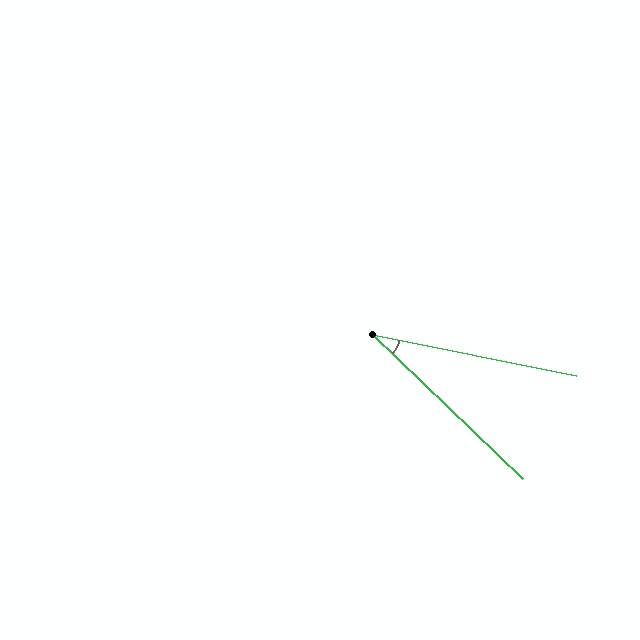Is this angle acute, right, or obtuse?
It is acute.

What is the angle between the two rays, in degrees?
Approximately 33 degrees.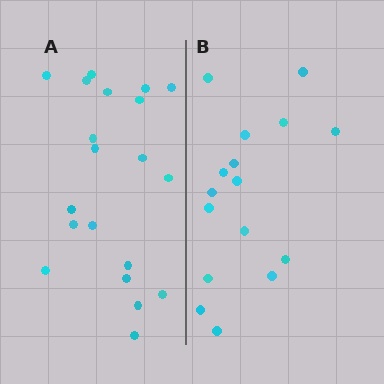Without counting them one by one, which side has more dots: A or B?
Region A (the left region) has more dots.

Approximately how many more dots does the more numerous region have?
Region A has about 4 more dots than region B.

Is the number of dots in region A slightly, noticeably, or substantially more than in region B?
Region A has noticeably more, but not dramatically so. The ratio is roughly 1.2 to 1.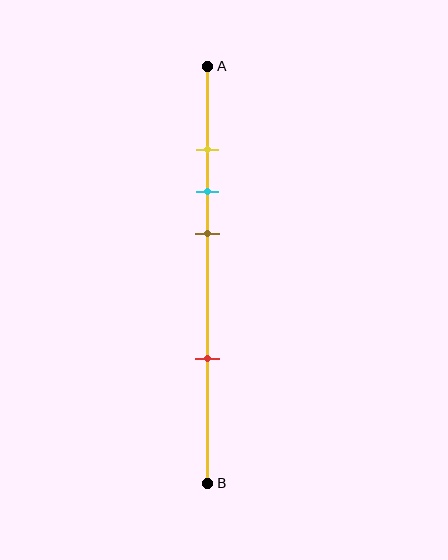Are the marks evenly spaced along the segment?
No, the marks are not evenly spaced.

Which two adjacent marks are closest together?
The yellow and cyan marks are the closest adjacent pair.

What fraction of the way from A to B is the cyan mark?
The cyan mark is approximately 30% (0.3) of the way from A to B.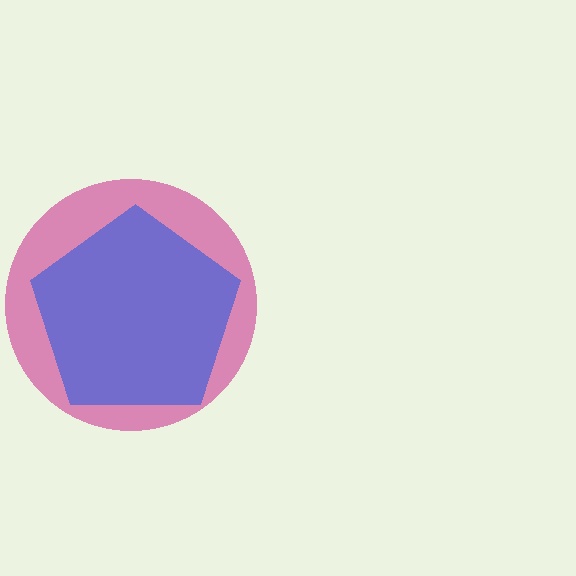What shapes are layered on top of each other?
The layered shapes are: a magenta circle, a blue pentagon.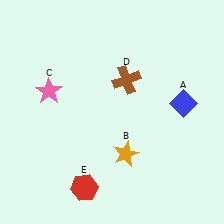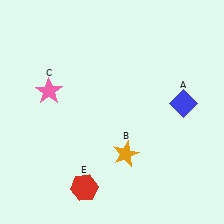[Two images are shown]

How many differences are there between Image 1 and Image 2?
There is 1 difference between the two images.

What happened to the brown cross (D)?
The brown cross (D) was removed in Image 2. It was in the top-right area of Image 1.